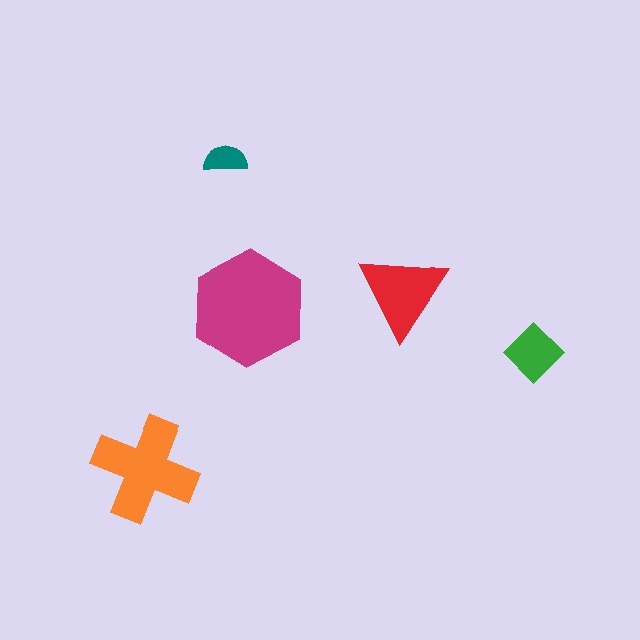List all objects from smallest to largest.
The teal semicircle, the green diamond, the red triangle, the orange cross, the magenta hexagon.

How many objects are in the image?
There are 5 objects in the image.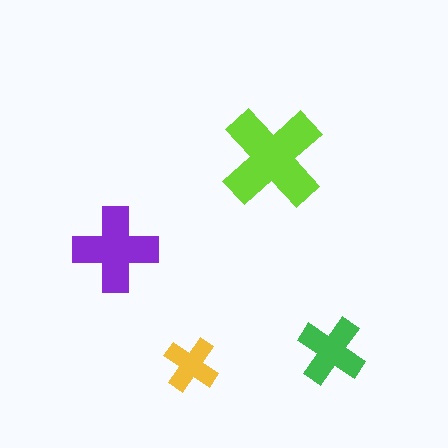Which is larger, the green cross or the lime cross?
The lime one.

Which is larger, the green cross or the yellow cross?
The green one.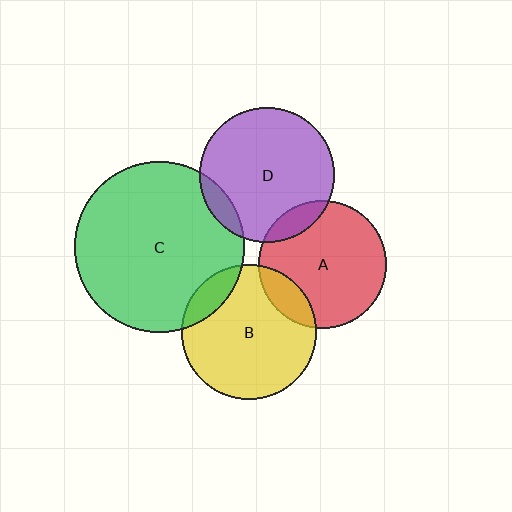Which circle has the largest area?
Circle C (green).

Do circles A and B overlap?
Yes.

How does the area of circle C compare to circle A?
Approximately 1.8 times.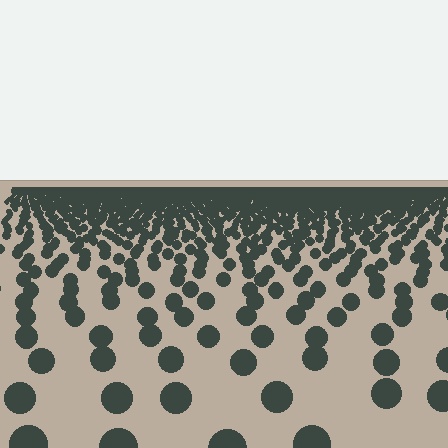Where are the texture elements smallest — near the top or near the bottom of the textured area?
Near the top.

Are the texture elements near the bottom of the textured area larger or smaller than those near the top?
Larger. Near the bottom, elements are closer to the viewer and appear at a bigger on-screen size.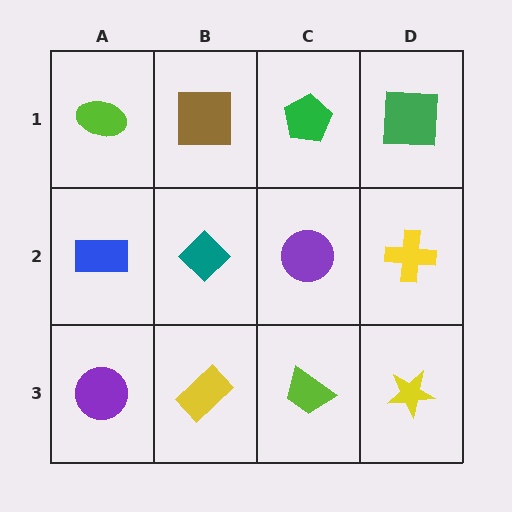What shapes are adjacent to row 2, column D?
A green square (row 1, column D), a yellow star (row 3, column D), a purple circle (row 2, column C).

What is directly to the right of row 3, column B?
A lime trapezoid.